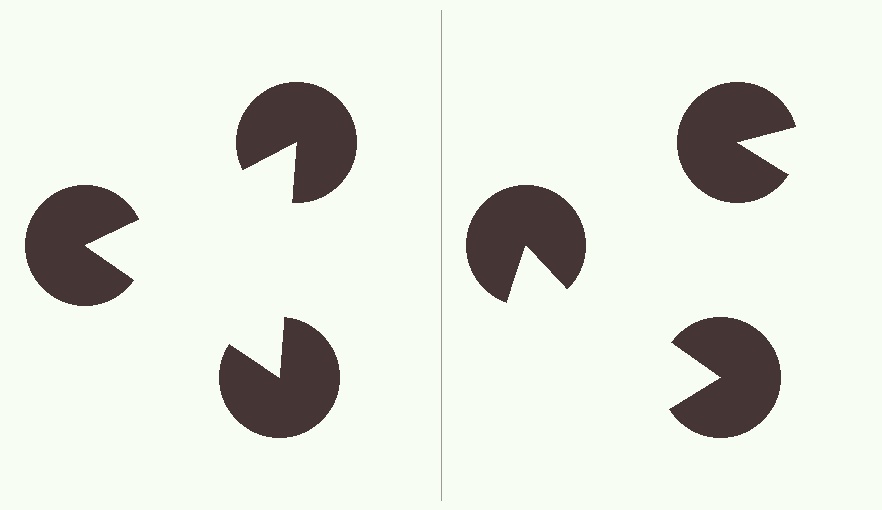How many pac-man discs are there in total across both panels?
6 — 3 on each side.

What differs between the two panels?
The pac-man discs are positioned identically on both sides; only the wedge orientations differ. On the left they align to a triangle; on the right they are misaligned.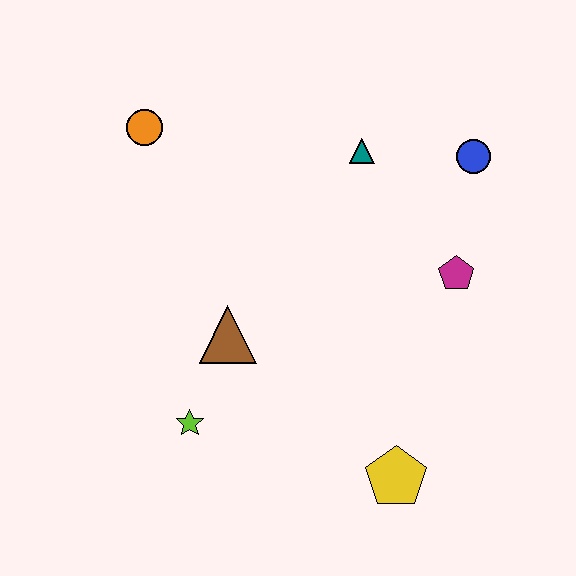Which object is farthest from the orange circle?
The yellow pentagon is farthest from the orange circle.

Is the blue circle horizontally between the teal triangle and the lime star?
No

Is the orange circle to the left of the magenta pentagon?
Yes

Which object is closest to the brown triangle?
The lime star is closest to the brown triangle.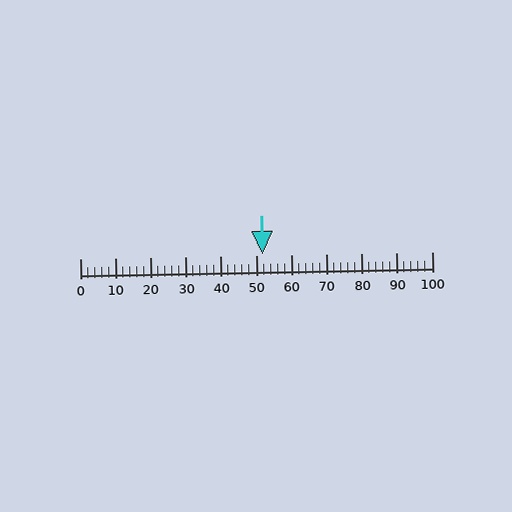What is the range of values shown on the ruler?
The ruler shows values from 0 to 100.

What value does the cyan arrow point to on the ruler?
The cyan arrow points to approximately 52.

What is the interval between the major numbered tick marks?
The major tick marks are spaced 10 units apart.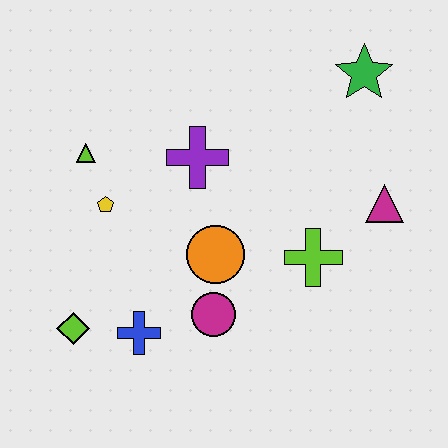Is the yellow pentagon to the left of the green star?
Yes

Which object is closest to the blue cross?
The lime diamond is closest to the blue cross.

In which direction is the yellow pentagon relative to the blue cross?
The yellow pentagon is above the blue cross.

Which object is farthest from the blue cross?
The green star is farthest from the blue cross.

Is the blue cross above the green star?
No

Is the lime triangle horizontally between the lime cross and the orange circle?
No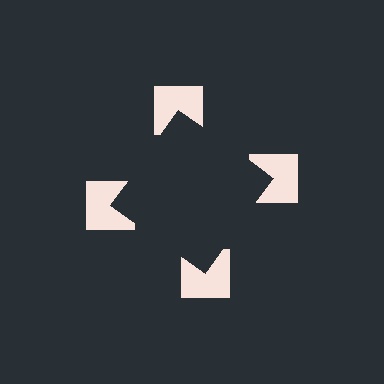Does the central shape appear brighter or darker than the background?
It typically appears slightly darker than the background, even though no actual brightness change is drawn.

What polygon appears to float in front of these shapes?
An illusory square — its edges are inferred from the aligned wedge cuts in the notched squares, not physically drawn.